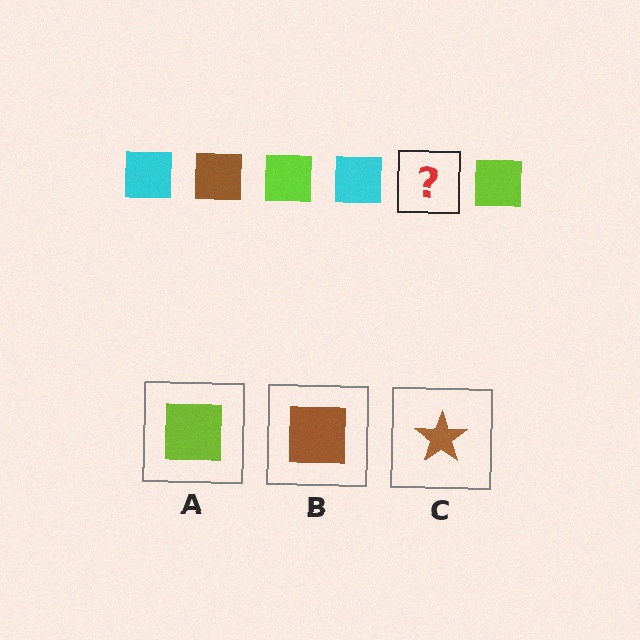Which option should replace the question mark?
Option B.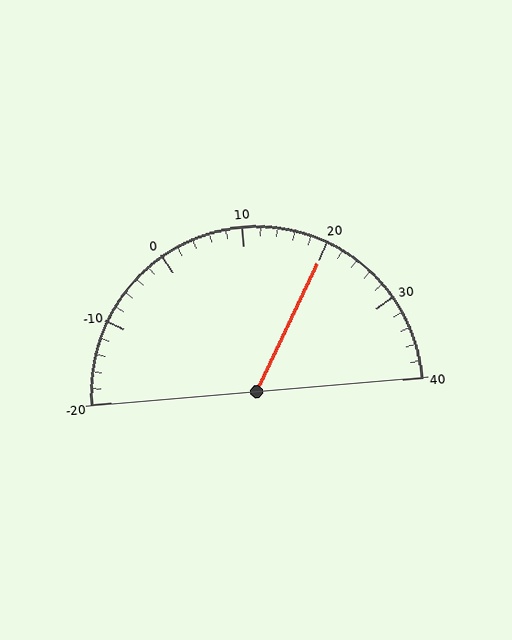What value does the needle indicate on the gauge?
The needle indicates approximately 20.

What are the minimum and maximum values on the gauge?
The gauge ranges from -20 to 40.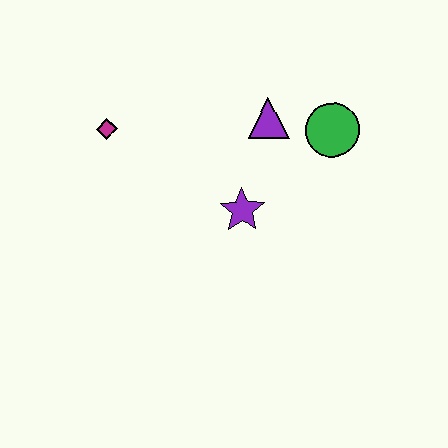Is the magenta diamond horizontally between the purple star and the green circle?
No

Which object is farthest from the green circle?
The magenta diamond is farthest from the green circle.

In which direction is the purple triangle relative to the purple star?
The purple triangle is above the purple star.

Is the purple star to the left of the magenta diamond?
No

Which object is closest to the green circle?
The purple triangle is closest to the green circle.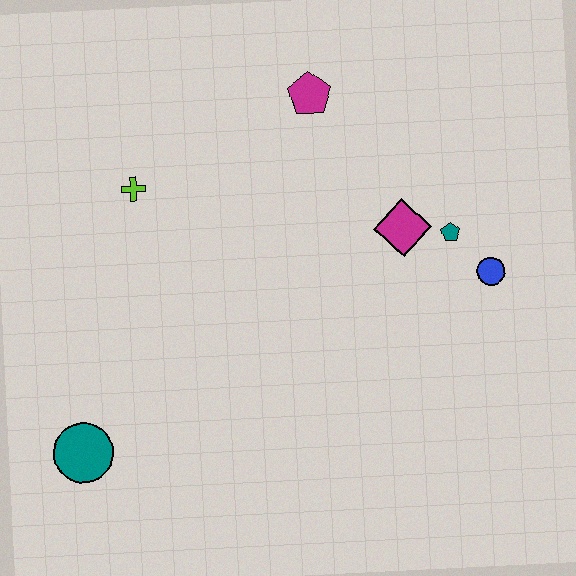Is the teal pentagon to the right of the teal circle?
Yes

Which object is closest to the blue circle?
The teal pentagon is closest to the blue circle.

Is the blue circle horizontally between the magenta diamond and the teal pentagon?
No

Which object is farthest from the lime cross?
The blue circle is farthest from the lime cross.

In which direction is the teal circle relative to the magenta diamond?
The teal circle is to the left of the magenta diamond.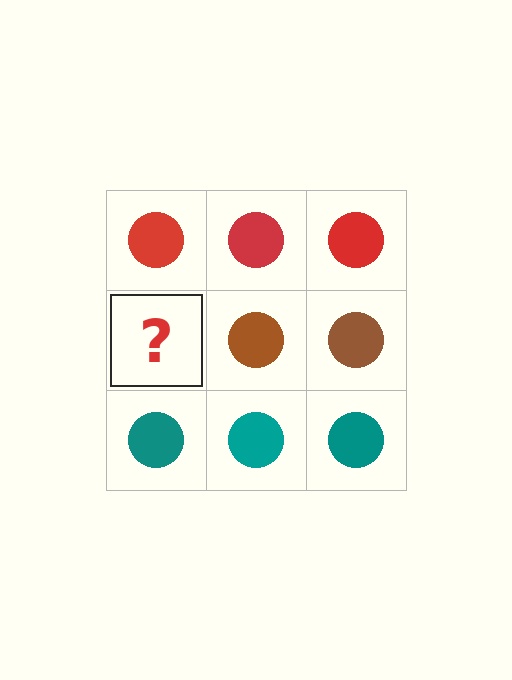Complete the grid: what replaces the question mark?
The question mark should be replaced with a brown circle.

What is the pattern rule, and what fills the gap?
The rule is that each row has a consistent color. The gap should be filled with a brown circle.